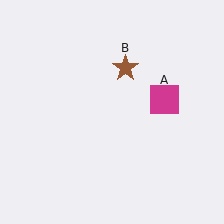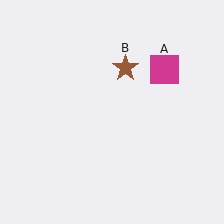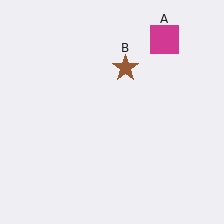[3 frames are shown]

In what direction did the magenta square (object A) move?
The magenta square (object A) moved up.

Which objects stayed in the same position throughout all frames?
Brown star (object B) remained stationary.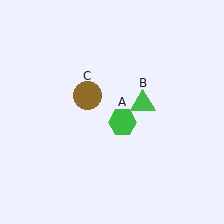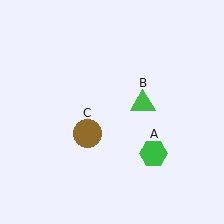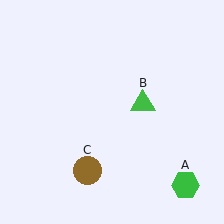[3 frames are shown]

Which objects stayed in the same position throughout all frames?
Green triangle (object B) remained stationary.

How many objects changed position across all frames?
2 objects changed position: green hexagon (object A), brown circle (object C).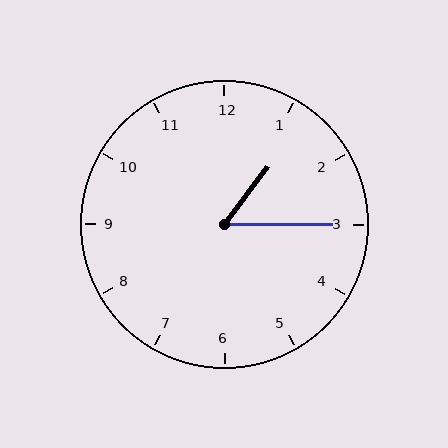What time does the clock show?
1:15.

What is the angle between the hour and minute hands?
Approximately 52 degrees.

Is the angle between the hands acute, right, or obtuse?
It is acute.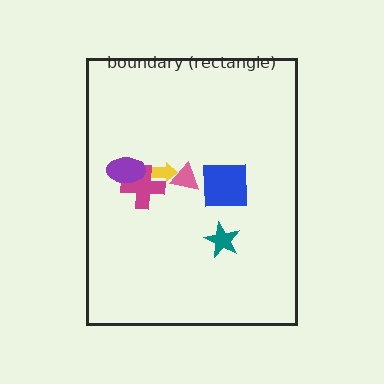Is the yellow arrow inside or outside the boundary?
Inside.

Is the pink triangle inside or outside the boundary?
Inside.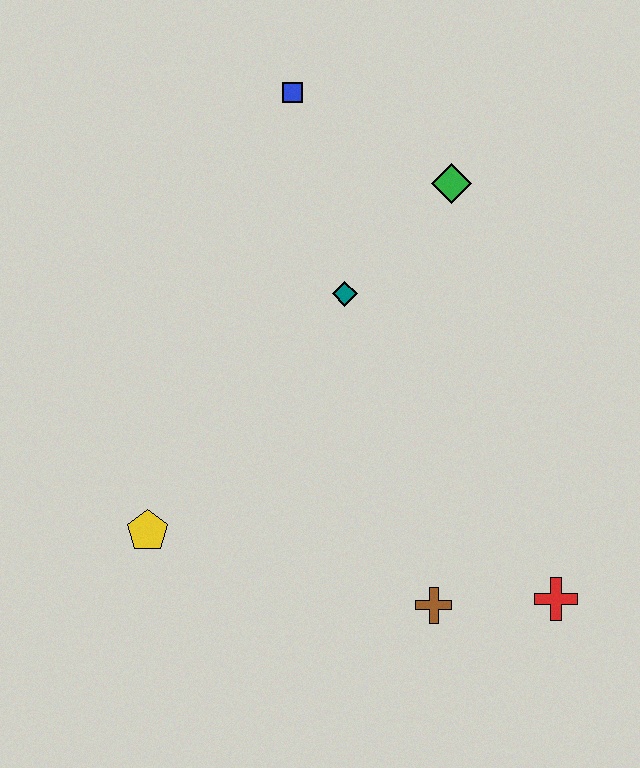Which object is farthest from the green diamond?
The yellow pentagon is farthest from the green diamond.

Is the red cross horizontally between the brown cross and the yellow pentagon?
No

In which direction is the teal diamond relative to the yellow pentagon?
The teal diamond is above the yellow pentagon.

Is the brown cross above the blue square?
No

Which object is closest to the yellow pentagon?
The brown cross is closest to the yellow pentagon.